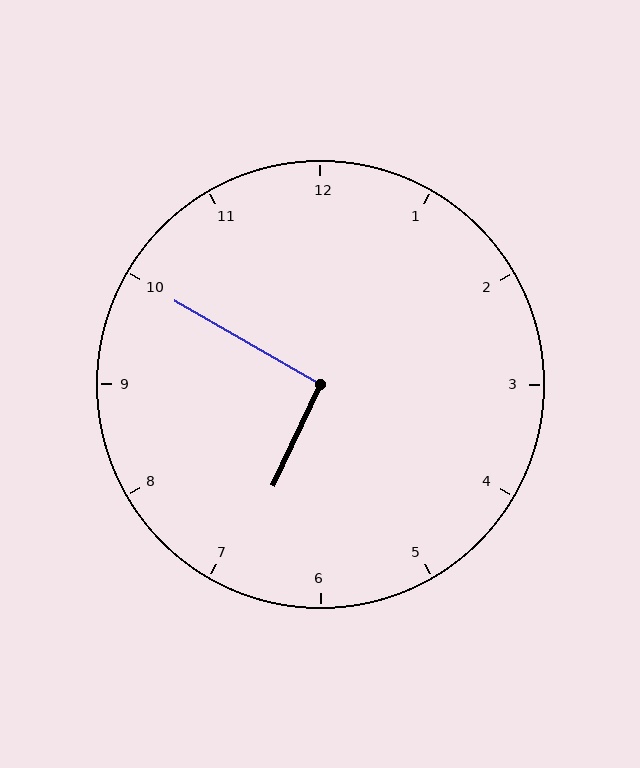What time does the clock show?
6:50.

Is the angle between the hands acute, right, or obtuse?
It is right.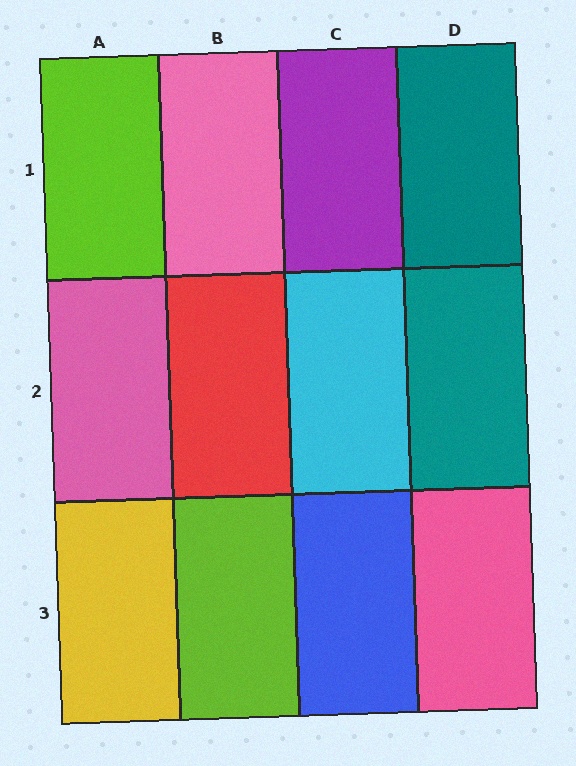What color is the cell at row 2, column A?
Pink.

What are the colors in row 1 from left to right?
Lime, pink, purple, teal.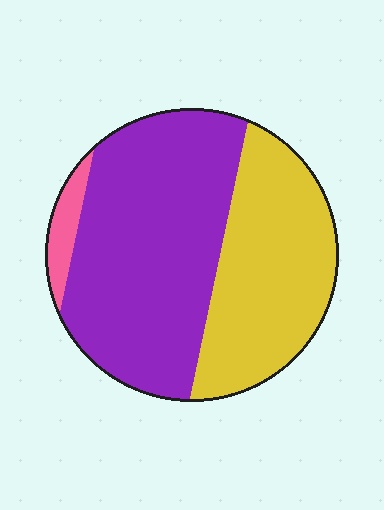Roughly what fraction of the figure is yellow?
Yellow takes up about three eighths (3/8) of the figure.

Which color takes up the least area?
Pink, at roughly 5%.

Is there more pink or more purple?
Purple.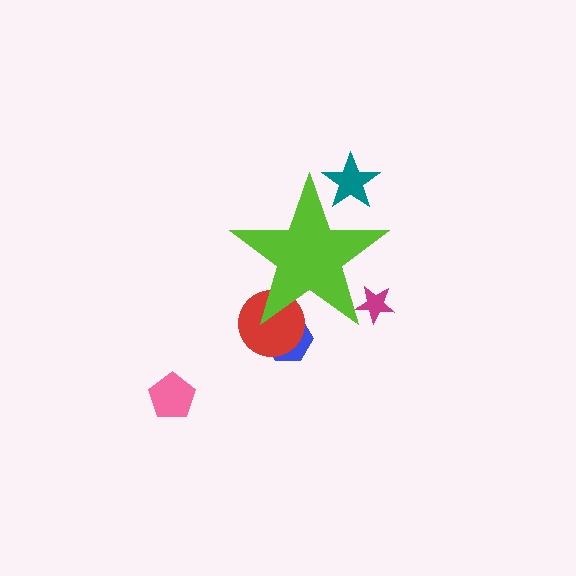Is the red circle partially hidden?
Yes, the red circle is partially hidden behind the lime star.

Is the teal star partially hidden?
Yes, the teal star is partially hidden behind the lime star.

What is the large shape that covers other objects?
A lime star.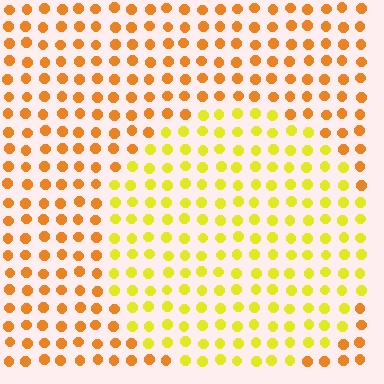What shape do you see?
I see a circle.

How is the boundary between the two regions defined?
The boundary is defined purely by a slight shift in hue (about 33 degrees). Spacing, size, and orientation are identical on both sides.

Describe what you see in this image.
The image is filled with small orange elements in a uniform arrangement. A circle-shaped region is visible where the elements are tinted to a slightly different hue, forming a subtle color boundary.